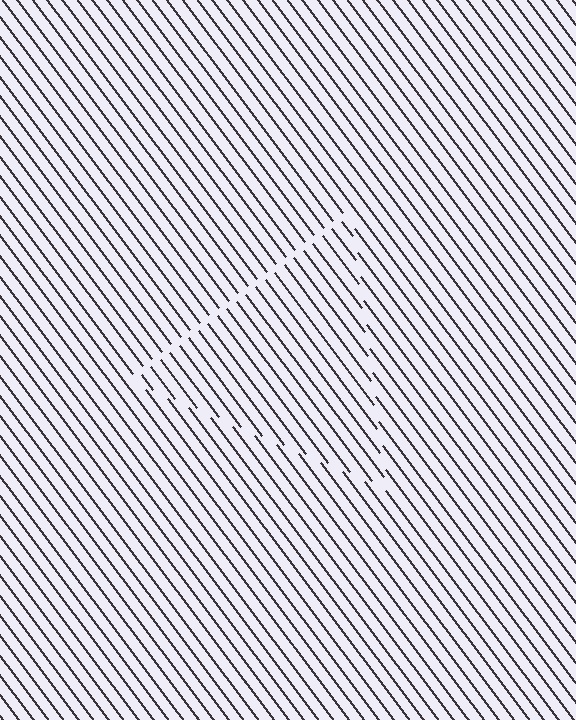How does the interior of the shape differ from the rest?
The interior of the shape contains the same grating, shifted by half a period — the contour is defined by the phase discontinuity where line-ends from the inner and outer gratings abut.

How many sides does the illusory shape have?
3 sides — the line-ends trace a triangle.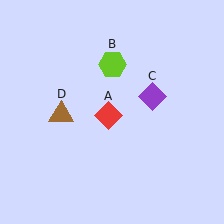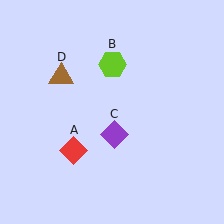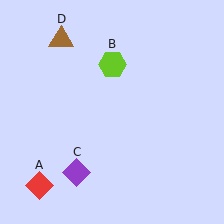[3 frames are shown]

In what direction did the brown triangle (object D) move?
The brown triangle (object D) moved up.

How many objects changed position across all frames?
3 objects changed position: red diamond (object A), purple diamond (object C), brown triangle (object D).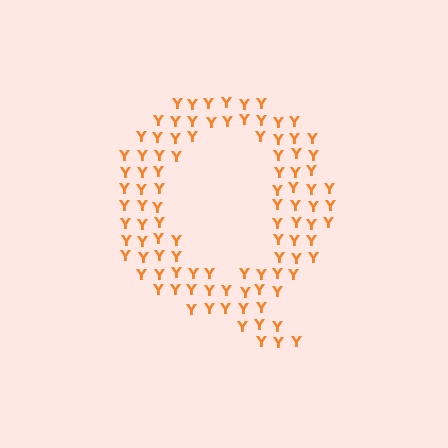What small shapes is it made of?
It is made of small letter Y's.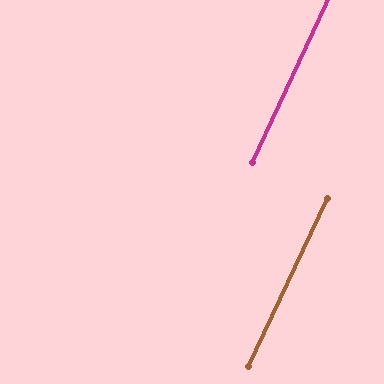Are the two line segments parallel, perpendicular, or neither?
Parallel — their directions differ by only 0.4°.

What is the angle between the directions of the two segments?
Approximately 0 degrees.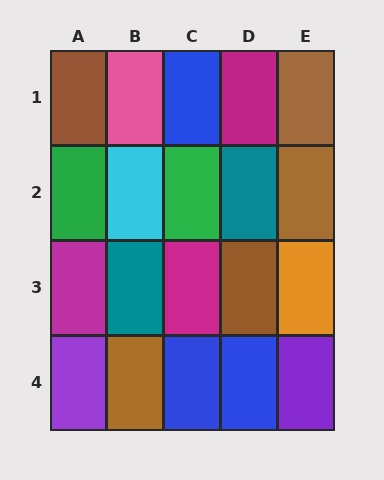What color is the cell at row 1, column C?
Blue.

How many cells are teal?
2 cells are teal.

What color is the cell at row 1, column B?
Pink.